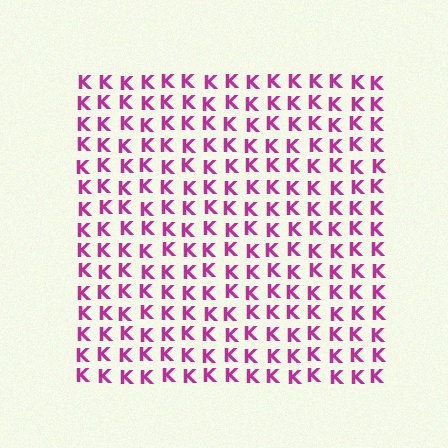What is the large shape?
The large shape is a square.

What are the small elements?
The small elements are letter K's.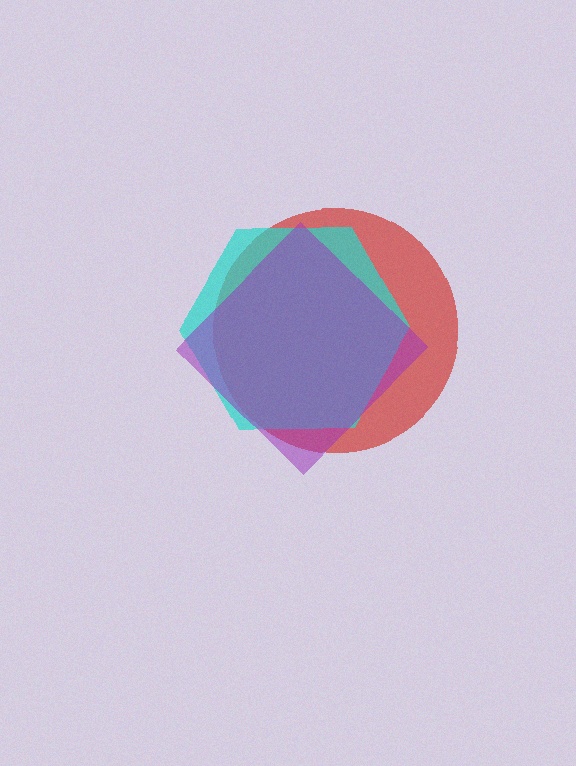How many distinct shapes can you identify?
There are 3 distinct shapes: a red circle, a cyan hexagon, a purple diamond.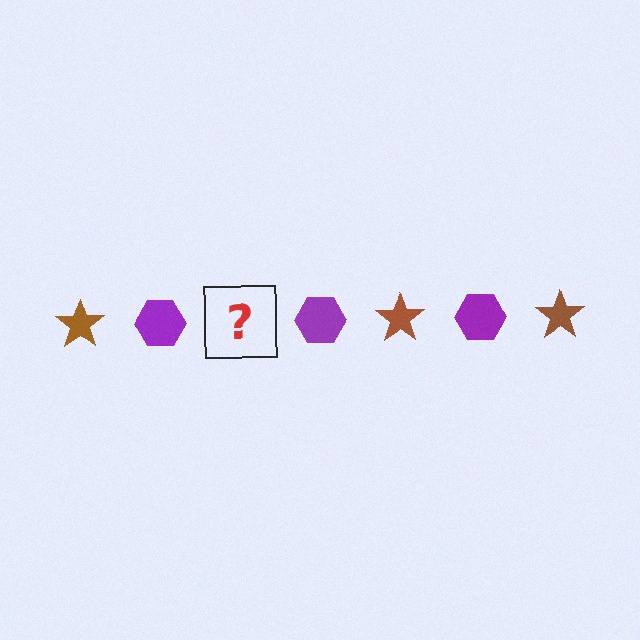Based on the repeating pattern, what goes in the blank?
The blank should be a brown star.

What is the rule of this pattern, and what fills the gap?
The rule is that the pattern alternates between brown star and purple hexagon. The gap should be filled with a brown star.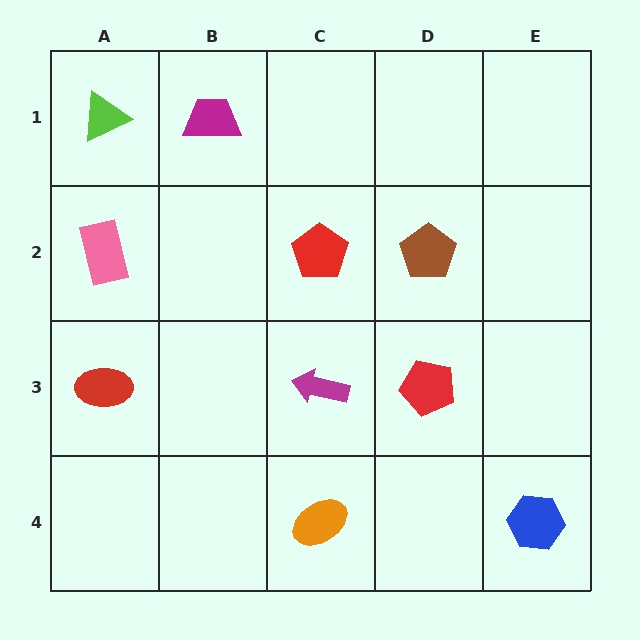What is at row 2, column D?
A brown pentagon.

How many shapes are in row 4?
2 shapes.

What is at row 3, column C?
A magenta arrow.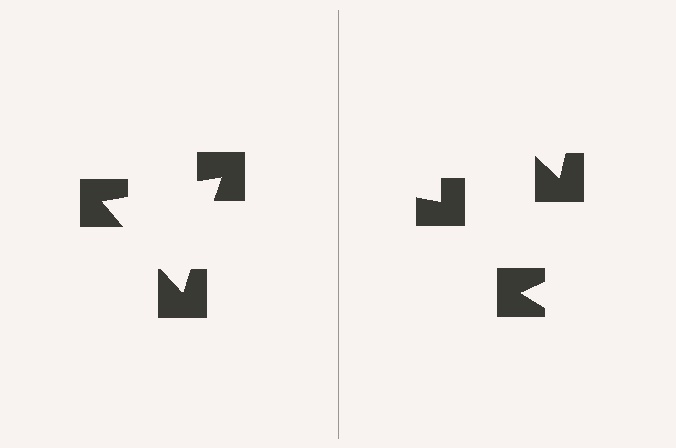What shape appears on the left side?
An illusory triangle.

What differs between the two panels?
The notched squares are positioned identically on both sides; only the wedge orientations differ. On the left they align to a triangle; on the right they are misaligned.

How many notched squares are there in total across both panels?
6 — 3 on each side.